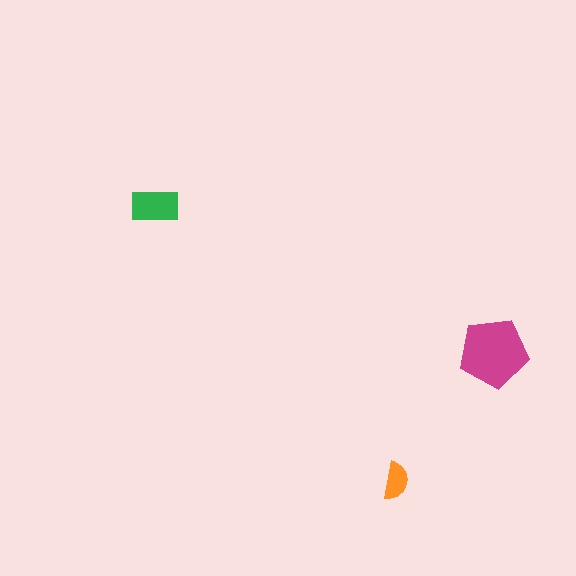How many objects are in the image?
There are 3 objects in the image.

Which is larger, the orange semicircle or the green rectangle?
The green rectangle.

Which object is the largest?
The magenta pentagon.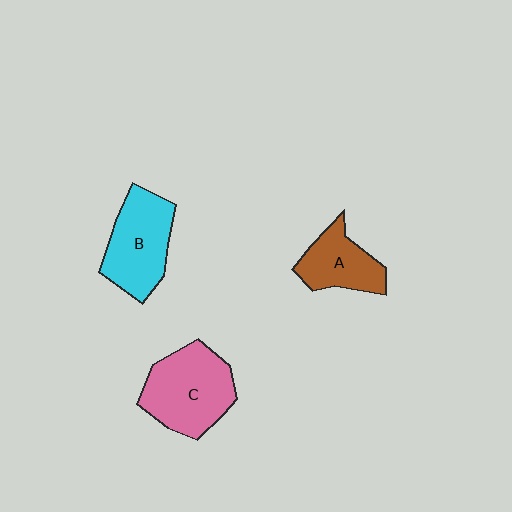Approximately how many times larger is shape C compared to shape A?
Approximately 1.5 times.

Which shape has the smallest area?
Shape A (brown).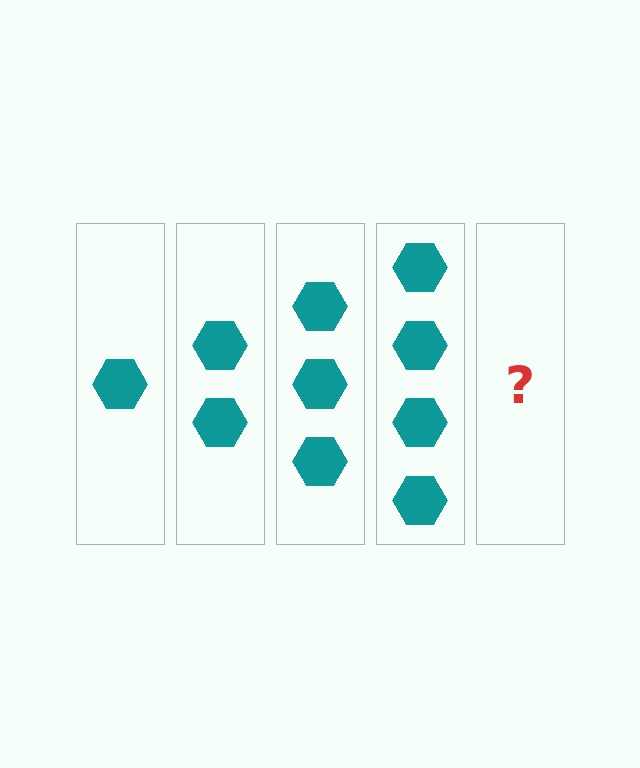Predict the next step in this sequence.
The next step is 5 hexagons.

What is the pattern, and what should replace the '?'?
The pattern is that each step adds one more hexagon. The '?' should be 5 hexagons.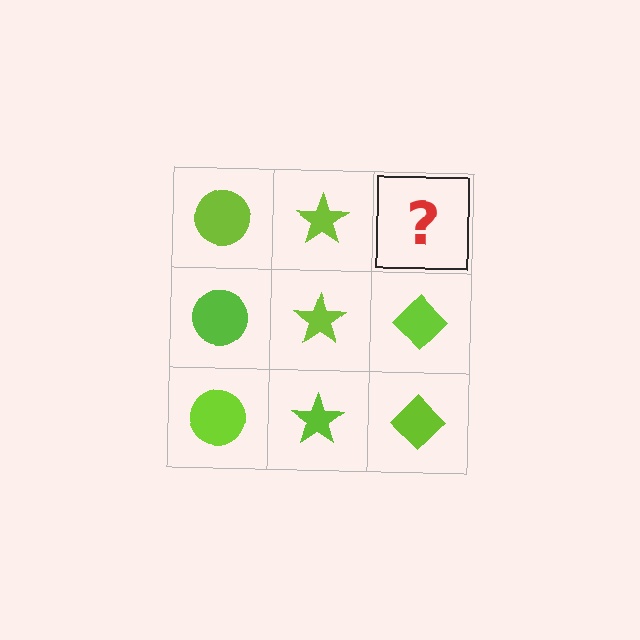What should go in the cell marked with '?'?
The missing cell should contain a lime diamond.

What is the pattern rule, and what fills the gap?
The rule is that each column has a consistent shape. The gap should be filled with a lime diamond.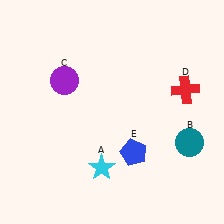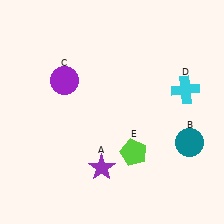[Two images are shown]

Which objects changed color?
A changed from cyan to purple. D changed from red to cyan. E changed from blue to lime.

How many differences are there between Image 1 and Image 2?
There are 3 differences between the two images.